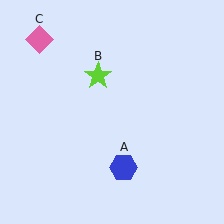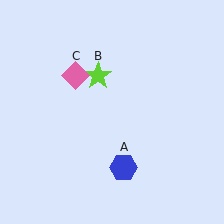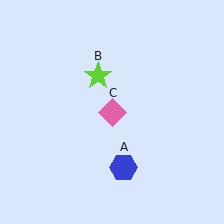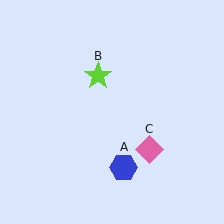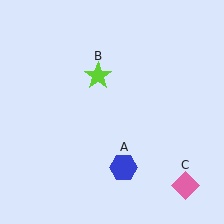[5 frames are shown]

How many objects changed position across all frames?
1 object changed position: pink diamond (object C).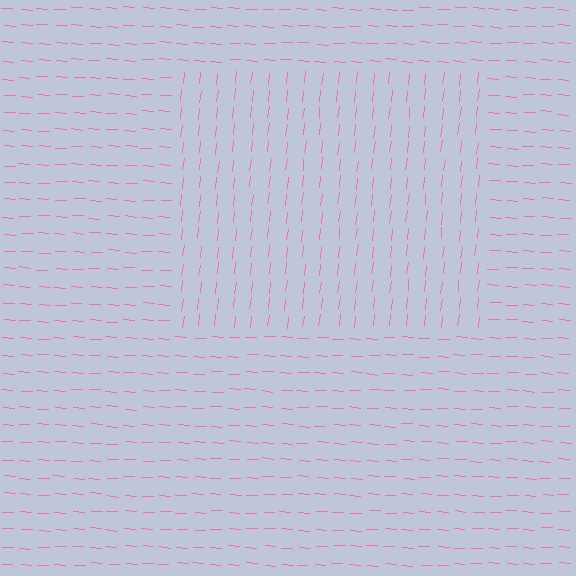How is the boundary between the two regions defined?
The boundary is defined purely by a change in line orientation (approximately 87 degrees difference). All lines are the same color and thickness.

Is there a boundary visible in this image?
Yes, there is a texture boundary formed by a change in line orientation.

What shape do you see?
I see a rectangle.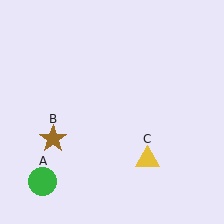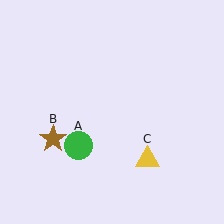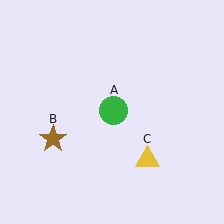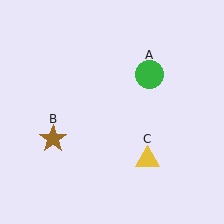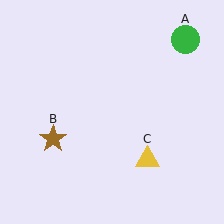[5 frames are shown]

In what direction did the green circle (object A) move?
The green circle (object A) moved up and to the right.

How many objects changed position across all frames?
1 object changed position: green circle (object A).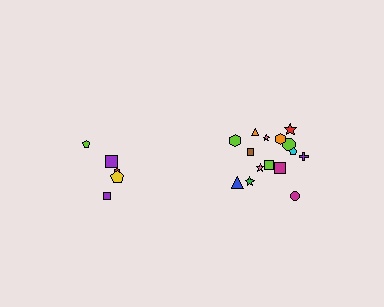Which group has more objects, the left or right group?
The right group.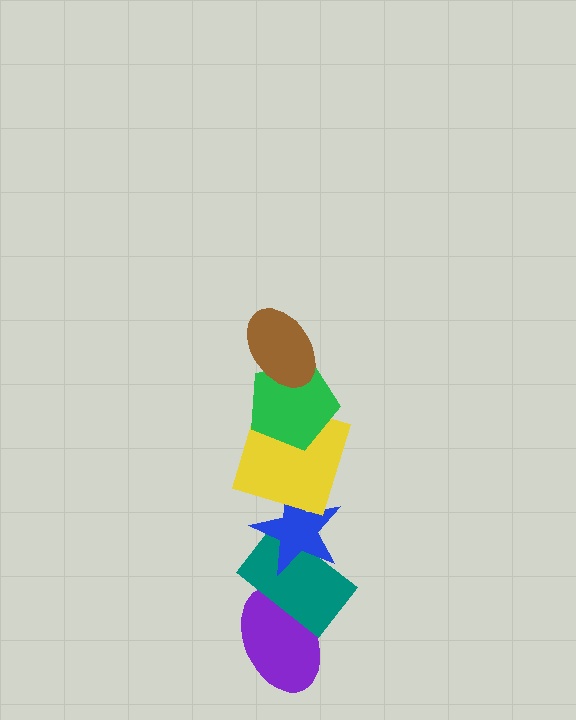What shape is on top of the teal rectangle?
The blue star is on top of the teal rectangle.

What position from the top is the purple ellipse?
The purple ellipse is 6th from the top.